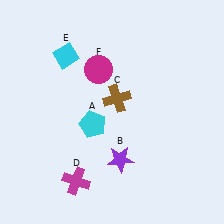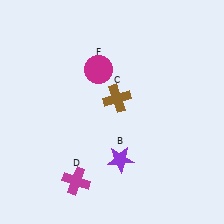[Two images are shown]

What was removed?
The cyan diamond (E), the cyan pentagon (A) were removed in Image 2.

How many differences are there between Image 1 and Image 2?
There are 2 differences between the two images.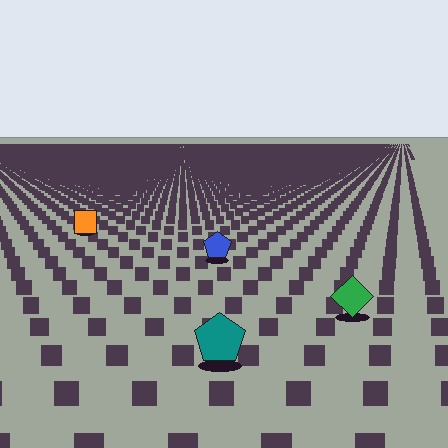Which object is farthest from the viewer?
The orange square is farthest from the viewer. It appears smaller and the ground texture around it is denser.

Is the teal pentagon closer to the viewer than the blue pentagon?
Yes. The teal pentagon is closer — you can tell from the texture gradient: the ground texture is coarser near it.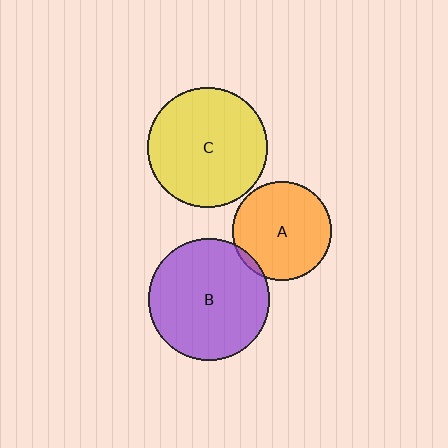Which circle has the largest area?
Circle B (purple).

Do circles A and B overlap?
Yes.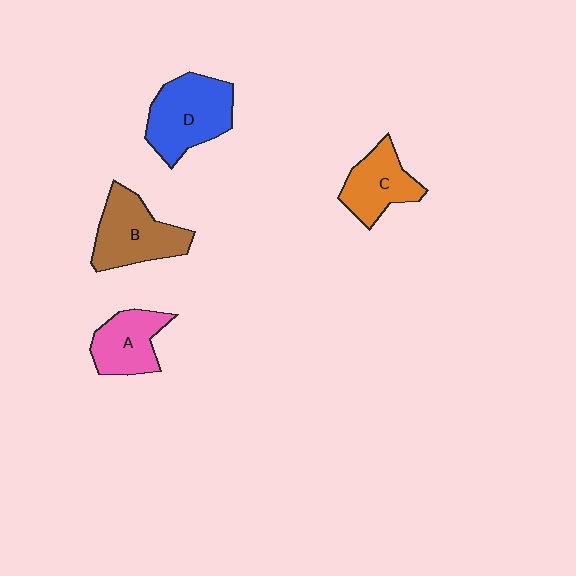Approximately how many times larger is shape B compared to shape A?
Approximately 1.3 times.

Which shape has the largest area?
Shape D (blue).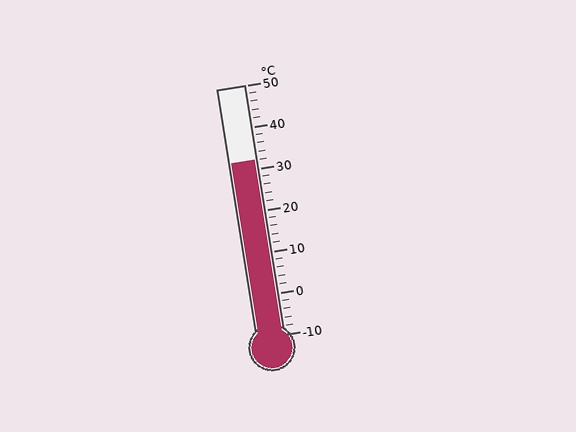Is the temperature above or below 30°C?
The temperature is above 30°C.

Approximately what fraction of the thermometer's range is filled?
The thermometer is filled to approximately 70% of its range.